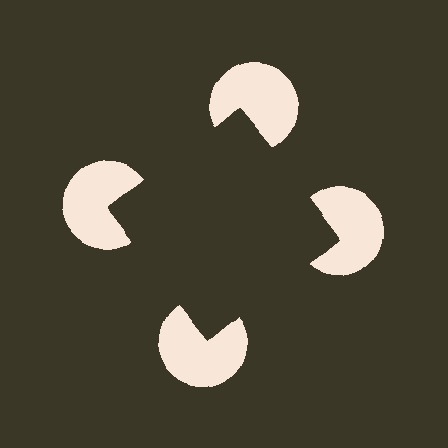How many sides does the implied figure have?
4 sides.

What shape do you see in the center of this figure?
An illusory square — its edges are inferred from the aligned wedge cuts in the pac-man discs, not physically drawn.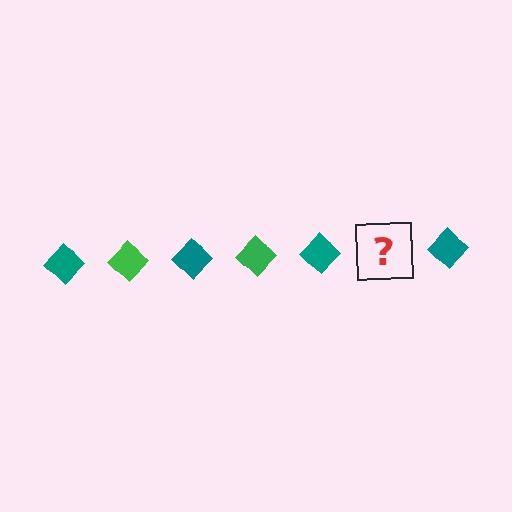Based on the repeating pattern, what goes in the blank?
The blank should be a green diamond.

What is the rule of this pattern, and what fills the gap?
The rule is that the pattern cycles through teal, green diamonds. The gap should be filled with a green diamond.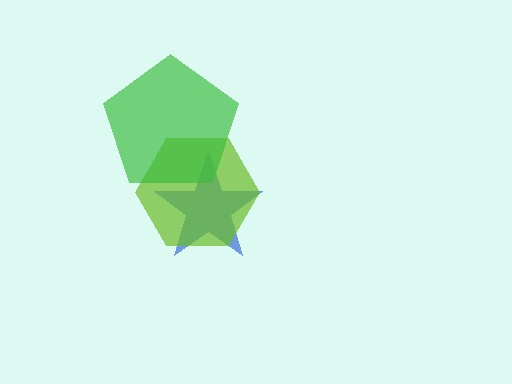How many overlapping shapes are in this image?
There are 3 overlapping shapes in the image.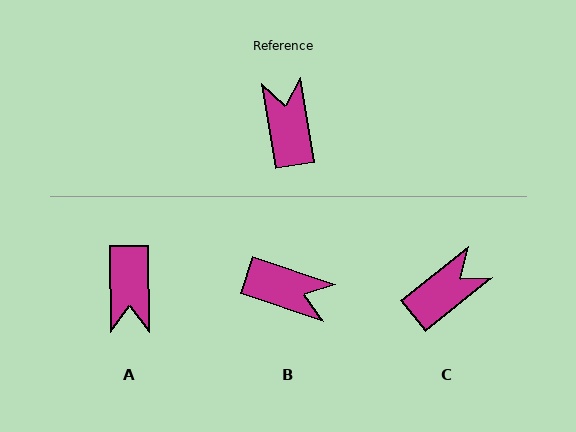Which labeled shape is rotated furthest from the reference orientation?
A, about 172 degrees away.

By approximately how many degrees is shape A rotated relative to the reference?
Approximately 172 degrees counter-clockwise.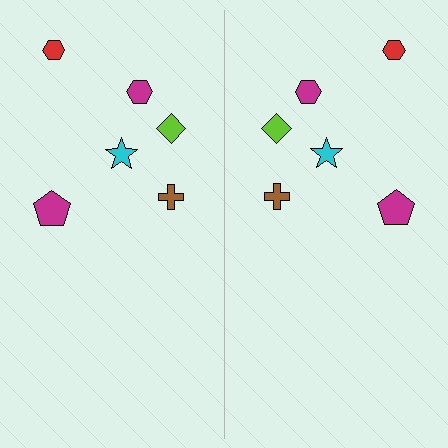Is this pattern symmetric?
Yes, this pattern has bilateral (reflection) symmetry.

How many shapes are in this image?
There are 12 shapes in this image.